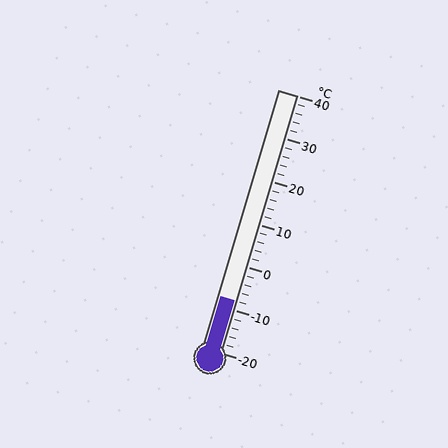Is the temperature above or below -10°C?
The temperature is above -10°C.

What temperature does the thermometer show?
The thermometer shows approximately -8°C.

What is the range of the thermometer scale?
The thermometer scale ranges from -20°C to 40°C.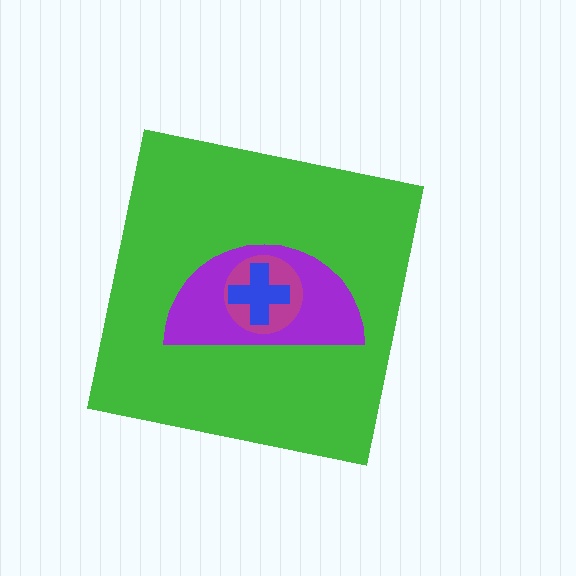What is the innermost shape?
The blue cross.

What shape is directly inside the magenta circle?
The blue cross.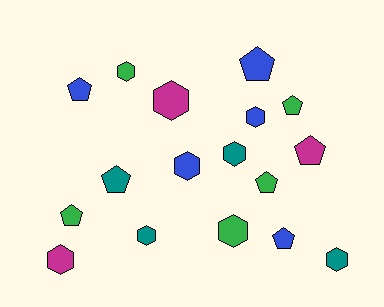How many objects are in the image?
There are 17 objects.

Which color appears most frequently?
Blue, with 5 objects.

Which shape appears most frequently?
Hexagon, with 9 objects.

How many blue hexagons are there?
There are 2 blue hexagons.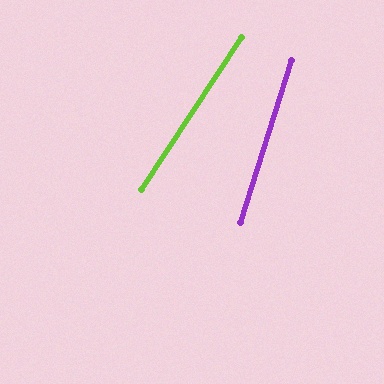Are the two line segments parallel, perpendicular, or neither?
Neither parallel nor perpendicular — they differ by about 16°.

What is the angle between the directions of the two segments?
Approximately 16 degrees.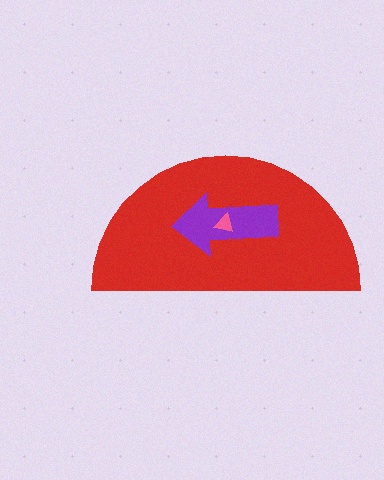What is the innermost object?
The pink triangle.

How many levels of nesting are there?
3.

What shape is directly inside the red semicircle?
The purple arrow.